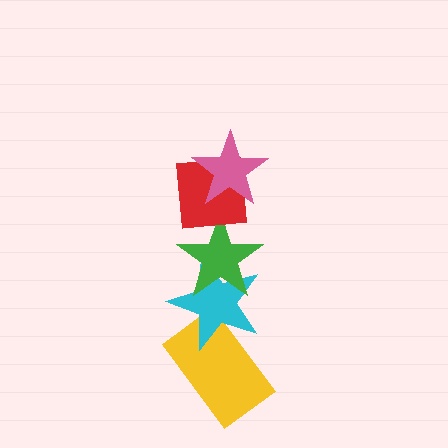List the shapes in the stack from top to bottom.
From top to bottom: the pink star, the red square, the green star, the cyan star, the yellow rectangle.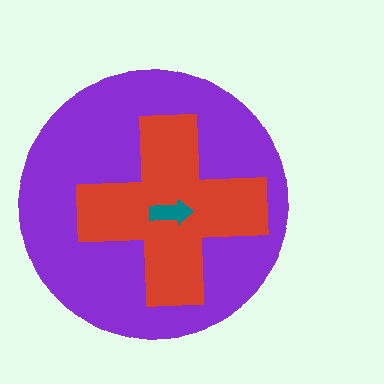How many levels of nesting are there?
3.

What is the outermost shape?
The purple circle.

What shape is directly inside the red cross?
The teal arrow.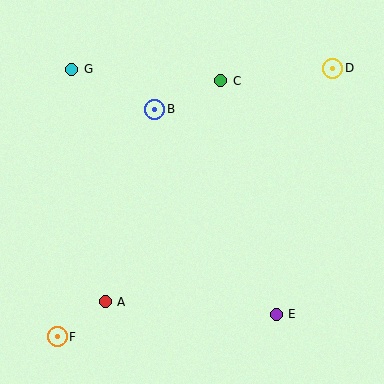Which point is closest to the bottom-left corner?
Point F is closest to the bottom-left corner.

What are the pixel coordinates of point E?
Point E is at (276, 314).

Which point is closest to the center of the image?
Point B at (155, 109) is closest to the center.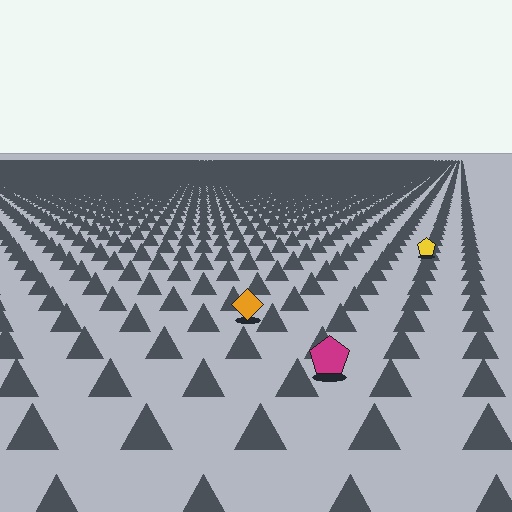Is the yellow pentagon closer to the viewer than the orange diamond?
No. The orange diamond is closer — you can tell from the texture gradient: the ground texture is coarser near it.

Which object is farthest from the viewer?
The yellow pentagon is farthest from the viewer. It appears smaller and the ground texture around it is denser.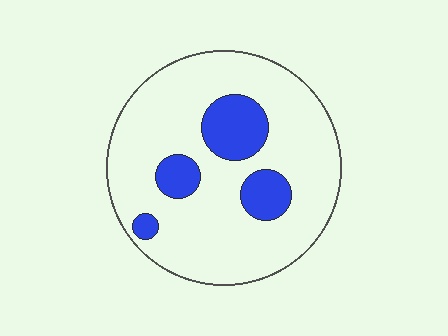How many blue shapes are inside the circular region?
4.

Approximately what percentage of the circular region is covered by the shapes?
Approximately 20%.